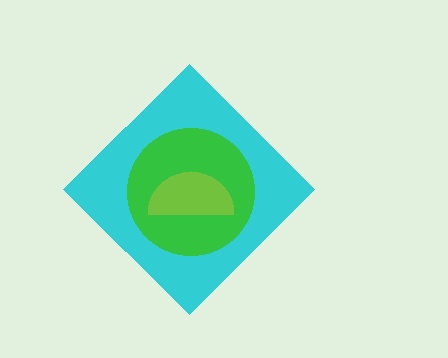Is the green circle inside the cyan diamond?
Yes.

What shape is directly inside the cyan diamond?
The green circle.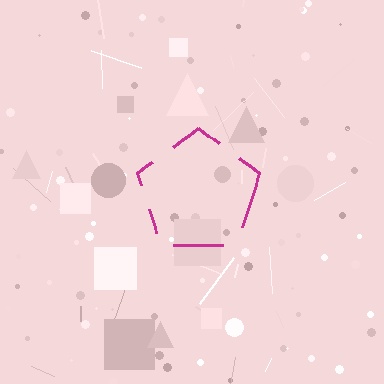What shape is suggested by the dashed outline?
The dashed outline suggests a pentagon.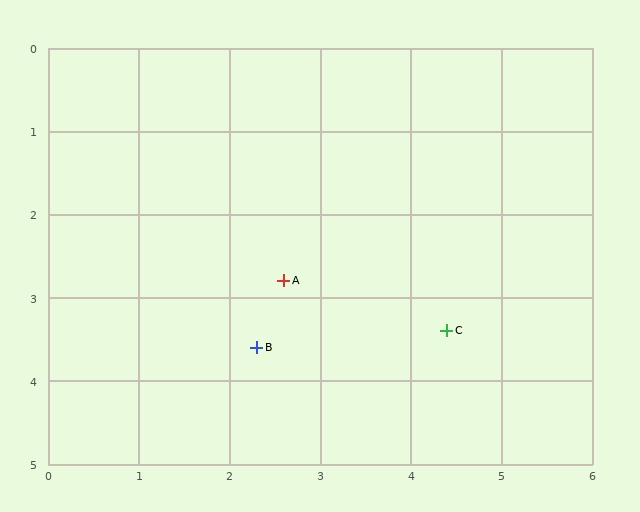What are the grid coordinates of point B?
Point B is at approximately (2.3, 3.6).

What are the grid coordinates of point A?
Point A is at approximately (2.6, 2.8).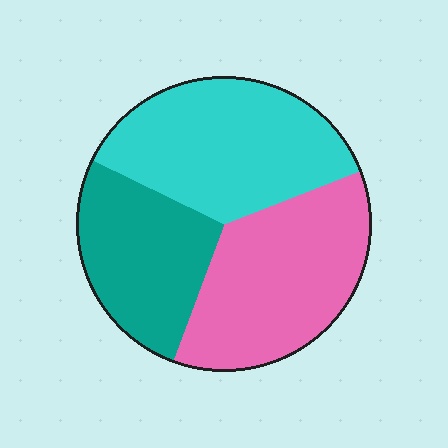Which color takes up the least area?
Teal, at roughly 25%.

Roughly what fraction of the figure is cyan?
Cyan covers roughly 35% of the figure.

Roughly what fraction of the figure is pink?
Pink takes up about three eighths (3/8) of the figure.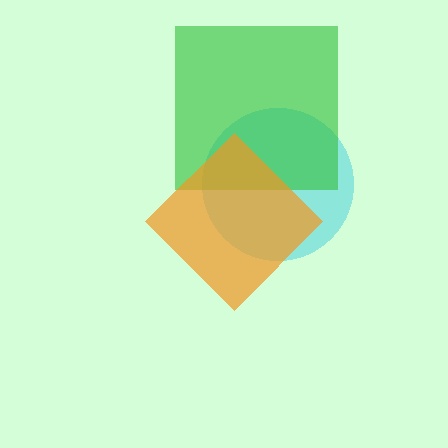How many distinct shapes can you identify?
There are 3 distinct shapes: a cyan circle, a green square, an orange diamond.